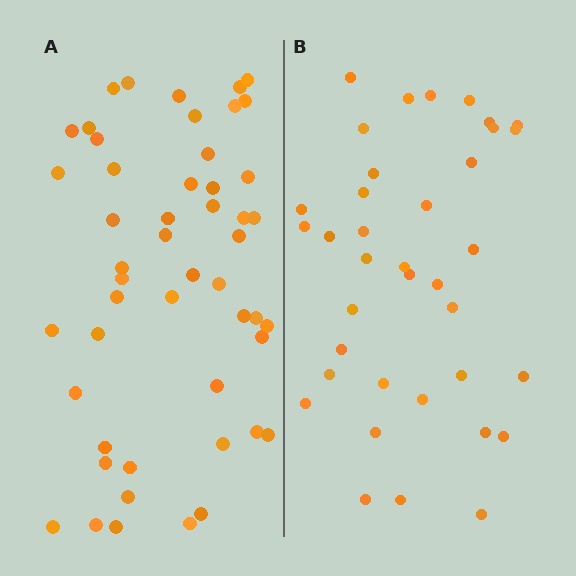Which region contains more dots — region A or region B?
Region A (the left region) has more dots.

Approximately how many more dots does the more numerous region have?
Region A has approximately 15 more dots than region B.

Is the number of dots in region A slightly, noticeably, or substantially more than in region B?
Region A has noticeably more, but not dramatically so. The ratio is roughly 1.4 to 1.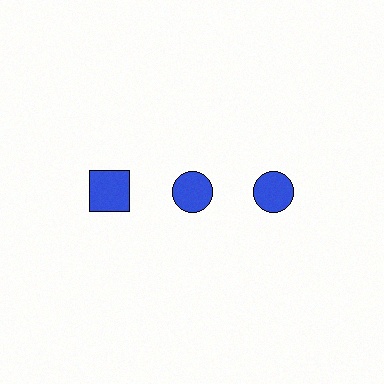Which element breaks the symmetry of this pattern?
The blue square in the top row, leftmost column breaks the symmetry. All other shapes are blue circles.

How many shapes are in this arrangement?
There are 3 shapes arranged in a grid pattern.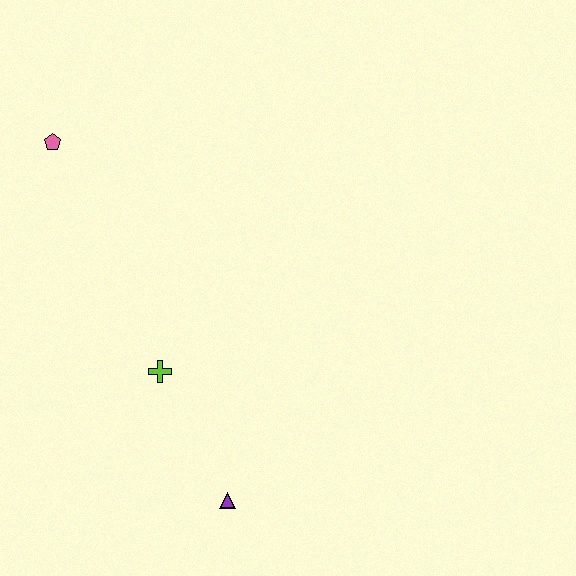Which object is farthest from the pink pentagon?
The purple triangle is farthest from the pink pentagon.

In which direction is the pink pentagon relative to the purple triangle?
The pink pentagon is above the purple triangle.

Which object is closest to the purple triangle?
The lime cross is closest to the purple triangle.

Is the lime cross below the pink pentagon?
Yes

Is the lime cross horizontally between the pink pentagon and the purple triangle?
Yes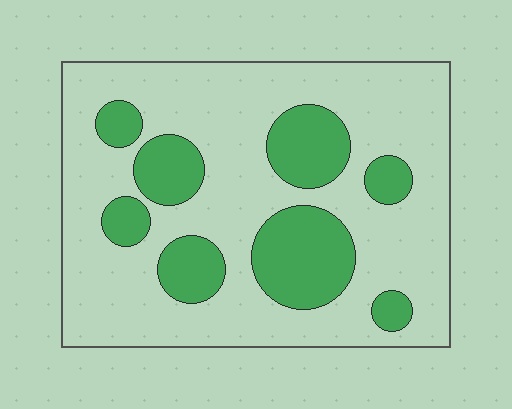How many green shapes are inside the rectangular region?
8.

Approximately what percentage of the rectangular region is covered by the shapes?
Approximately 25%.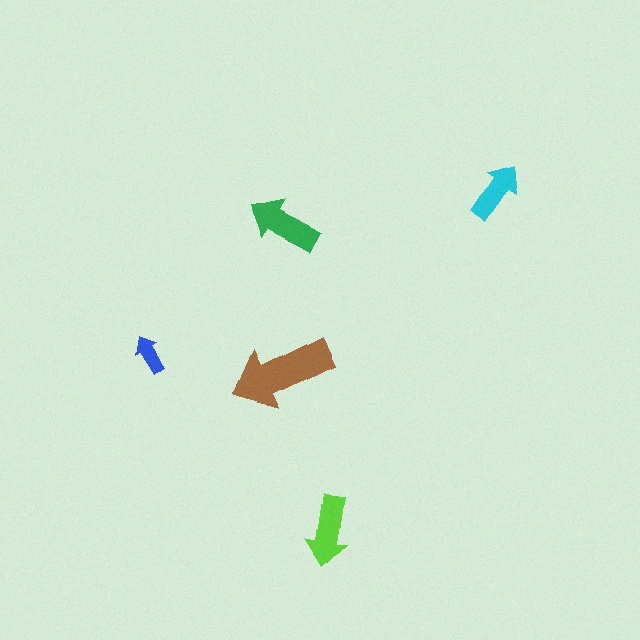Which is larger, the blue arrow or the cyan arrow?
The cyan one.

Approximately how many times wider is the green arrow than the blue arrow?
About 2 times wider.